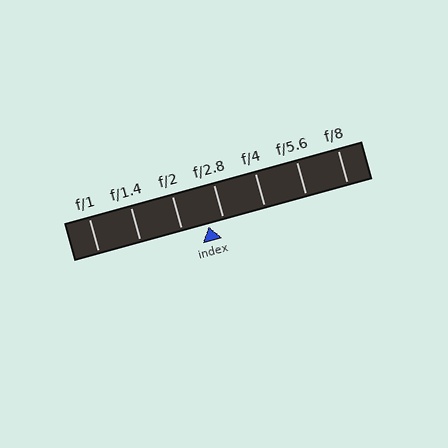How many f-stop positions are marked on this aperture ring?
There are 7 f-stop positions marked.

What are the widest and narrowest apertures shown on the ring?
The widest aperture shown is f/1 and the narrowest is f/8.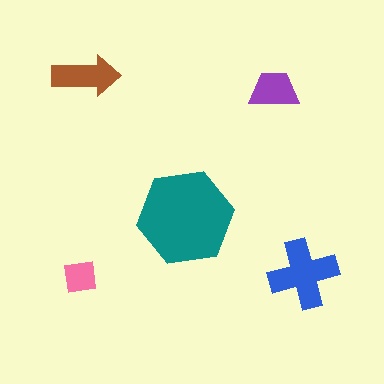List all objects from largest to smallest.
The teal hexagon, the blue cross, the brown arrow, the purple trapezoid, the pink square.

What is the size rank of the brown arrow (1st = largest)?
3rd.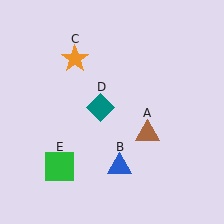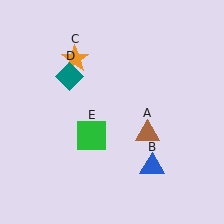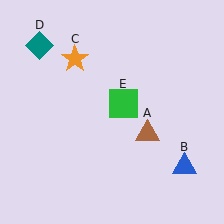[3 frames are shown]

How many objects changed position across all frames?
3 objects changed position: blue triangle (object B), teal diamond (object D), green square (object E).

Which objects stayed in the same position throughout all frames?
Brown triangle (object A) and orange star (object C) remained stationary.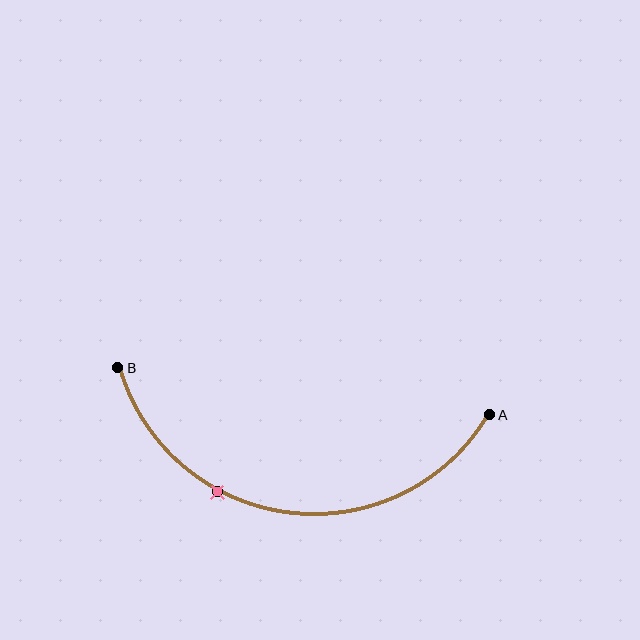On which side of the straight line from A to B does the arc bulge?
The arc bulges below the straight line connecting A and B.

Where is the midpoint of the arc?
The arc midpoint is the point on the curve farthest from the straight line joining A and B. It sits below that line.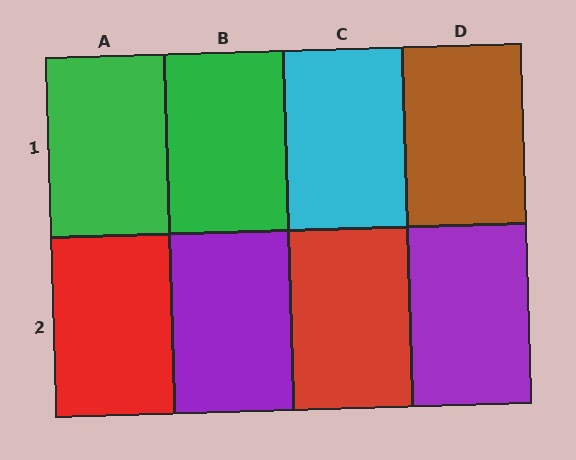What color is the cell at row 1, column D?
Brown.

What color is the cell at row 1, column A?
Green.